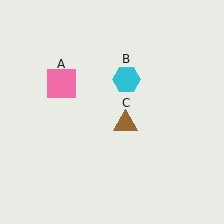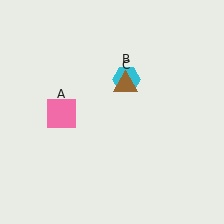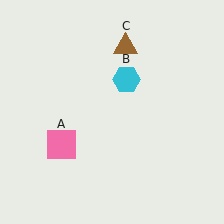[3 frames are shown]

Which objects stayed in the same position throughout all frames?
Cyan hexagon (object B) remained stationary.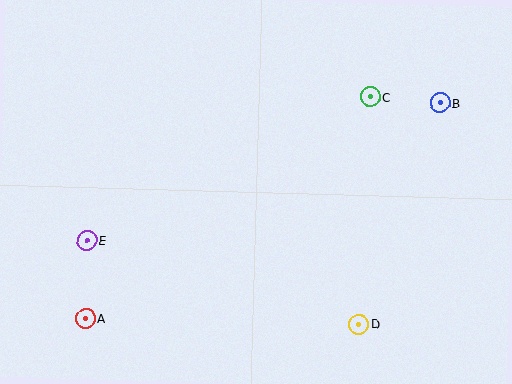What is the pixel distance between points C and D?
The distance between C and D is 228 pixels.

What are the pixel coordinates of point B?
Point B is at (440, 103).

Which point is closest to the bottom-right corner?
Point D is closest to the bottom-right corner.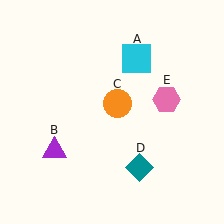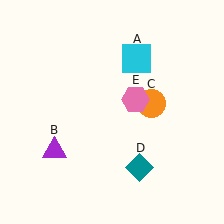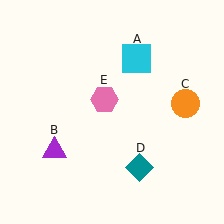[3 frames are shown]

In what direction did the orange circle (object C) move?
The orange circle (object C) moved right.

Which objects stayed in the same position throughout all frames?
Cyan square (object A) and purple triangle (object B) and teal diamond (object D) remained stationary.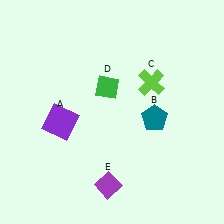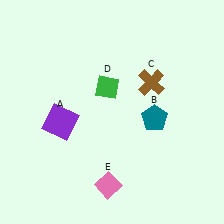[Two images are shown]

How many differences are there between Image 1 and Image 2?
There are 2 differences between the two images.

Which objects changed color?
C changed from lime to brown. E changed from purple to pink.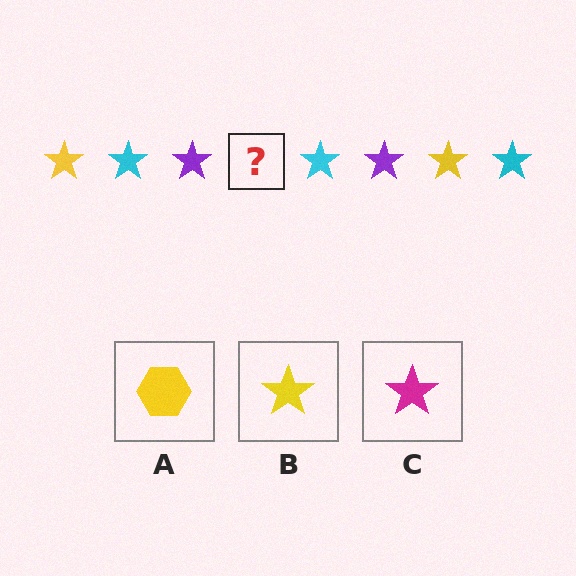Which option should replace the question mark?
Option B.